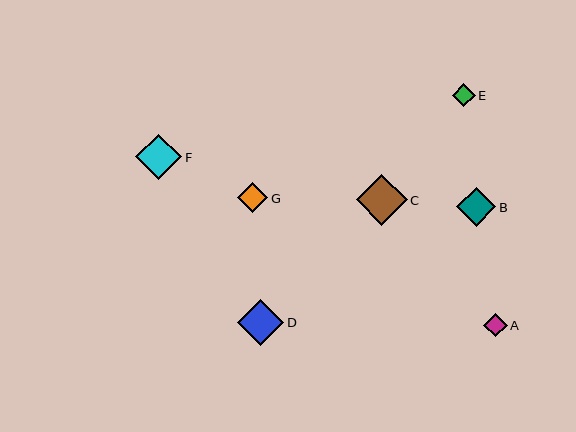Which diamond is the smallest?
Diamond E is the smallest with a size of approximately 23 pixels.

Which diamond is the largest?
Diamond C is the largest with a size of approximately 51 pixels.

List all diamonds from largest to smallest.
From largest to smallest: C, D, F, B, G, A, E.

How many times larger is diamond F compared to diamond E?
Diamond F is approximately 2.0 times the size of diamond E.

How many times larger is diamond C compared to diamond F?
Diamond C is approximately 1.1 times the size of diamond F.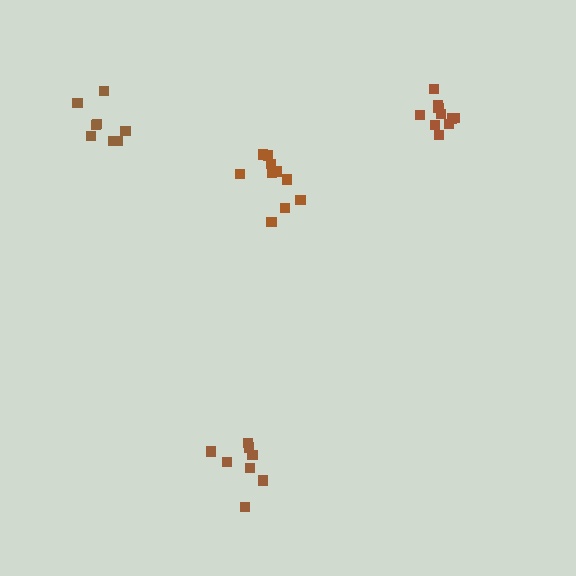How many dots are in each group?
Group 1: 11 dots, Group 2: 8 dots, Group 3: 10 dots, Group 4: 8 dots (37 total).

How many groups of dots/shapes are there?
There are 4 groups.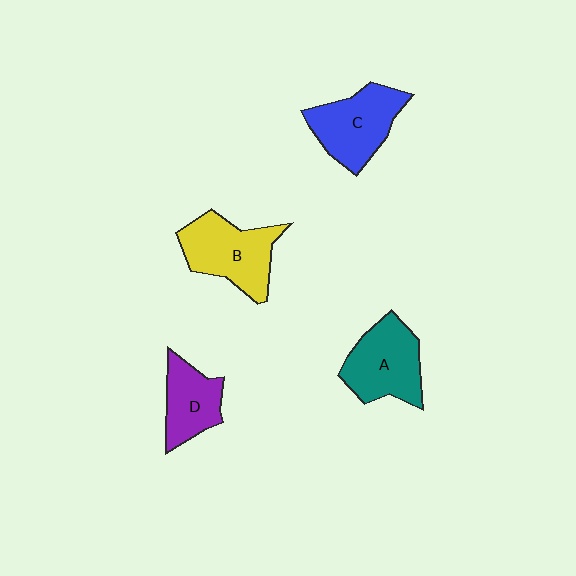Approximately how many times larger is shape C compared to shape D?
Approximately 1.3 times.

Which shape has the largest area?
Shape B (yellow).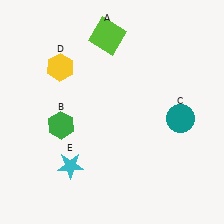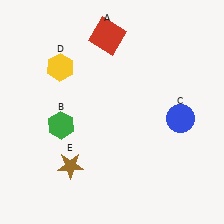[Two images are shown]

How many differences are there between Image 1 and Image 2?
There are 3 differences between the two images.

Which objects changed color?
A changed from lime to red. C changed from teal to blue. E changed from cyan to brown.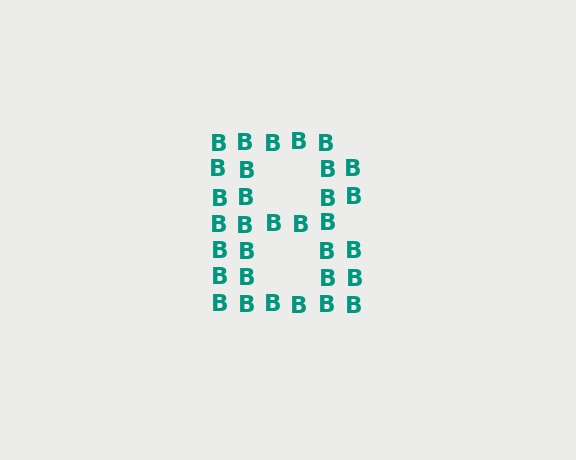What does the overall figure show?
The overall figure shows the letter B.